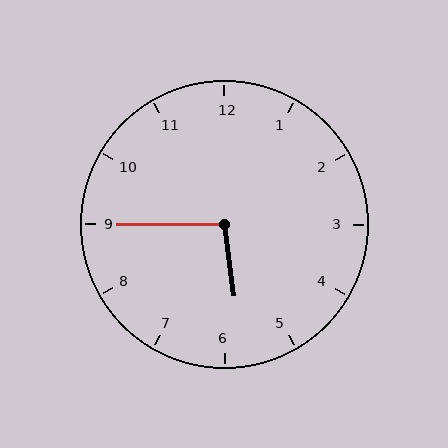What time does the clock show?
5:45.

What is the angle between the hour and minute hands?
Approximately 98 degrees.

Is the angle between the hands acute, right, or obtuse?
It is obtuse.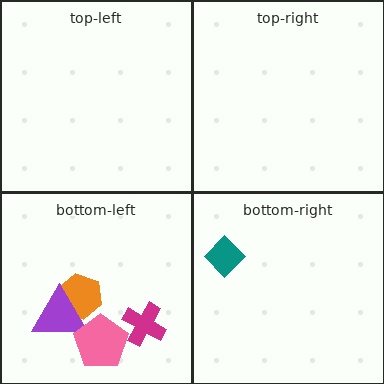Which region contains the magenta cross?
The bottom-left region.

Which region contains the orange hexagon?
The bottom-left region.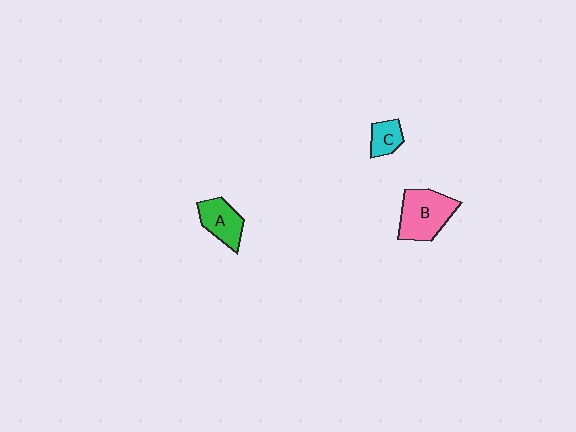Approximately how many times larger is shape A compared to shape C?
Approximately 1.6 times.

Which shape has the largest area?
Shape B (pink).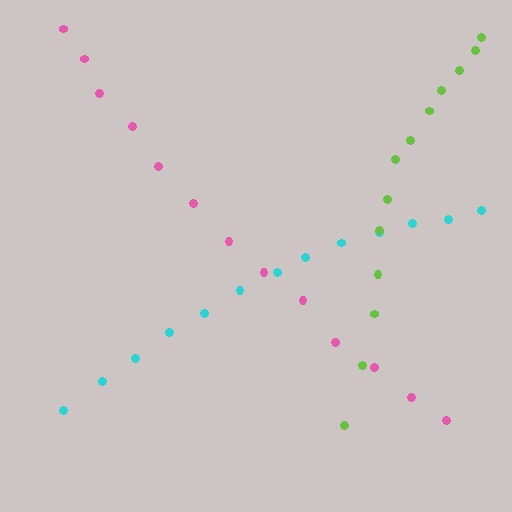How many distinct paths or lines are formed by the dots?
There are 3 distinct paths.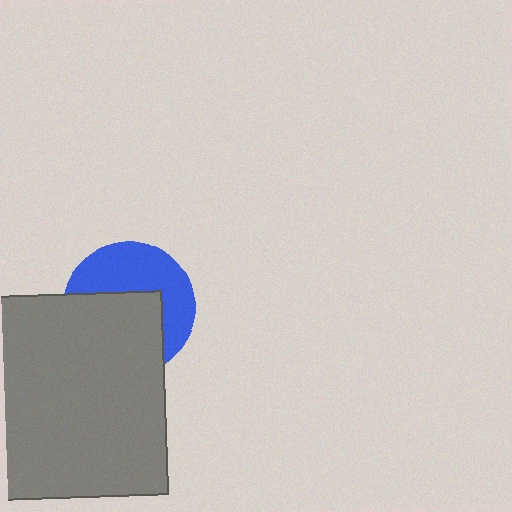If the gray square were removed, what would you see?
You would see the complete blue circle.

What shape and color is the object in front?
The object in front is a gray square.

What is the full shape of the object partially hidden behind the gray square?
The partially hidden object is a blue circle.